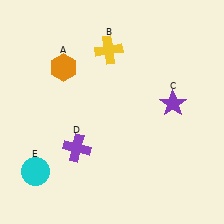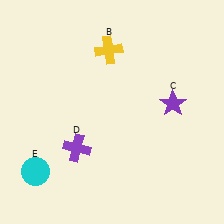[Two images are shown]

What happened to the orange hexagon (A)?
The orange hexagon (A) was removed in Image 2. It was in the top-left area of Image 1.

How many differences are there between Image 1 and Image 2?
There is 1 difference between the two images.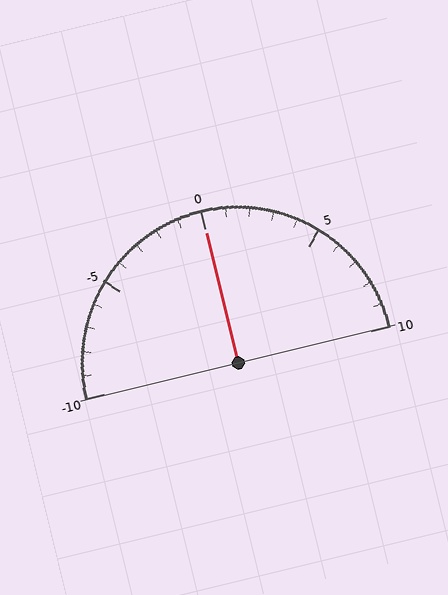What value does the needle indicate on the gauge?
The needle indicates approximately 0.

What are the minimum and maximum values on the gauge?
The gauge ranges from -10 to 10.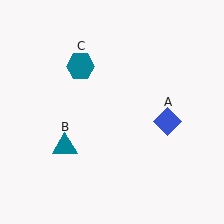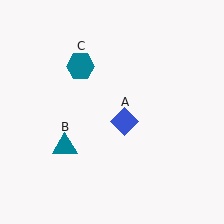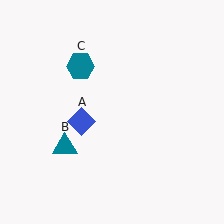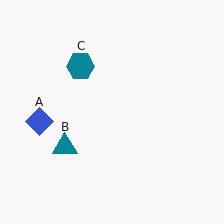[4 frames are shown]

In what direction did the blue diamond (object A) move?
The blue diamond (object A) moved left.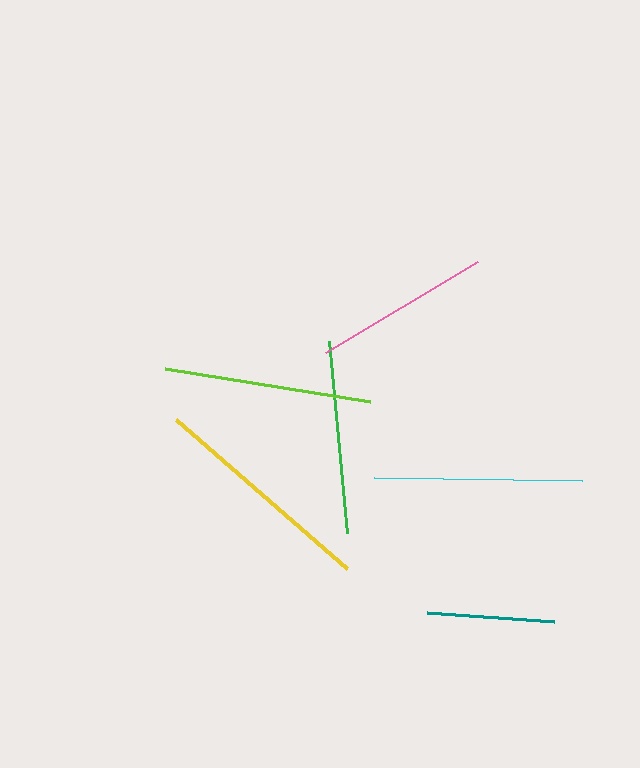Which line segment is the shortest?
The teal line is the shortest at approximately 127 pixels.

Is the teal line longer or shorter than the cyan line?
The cyan line is longer than the teal line.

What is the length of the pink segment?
The pink segment is approximately 178 pixels long.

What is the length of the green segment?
The green segment is approximately 193 pixels long.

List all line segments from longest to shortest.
From longest to shortest: yellow, cyan, lime, green, pink, teal.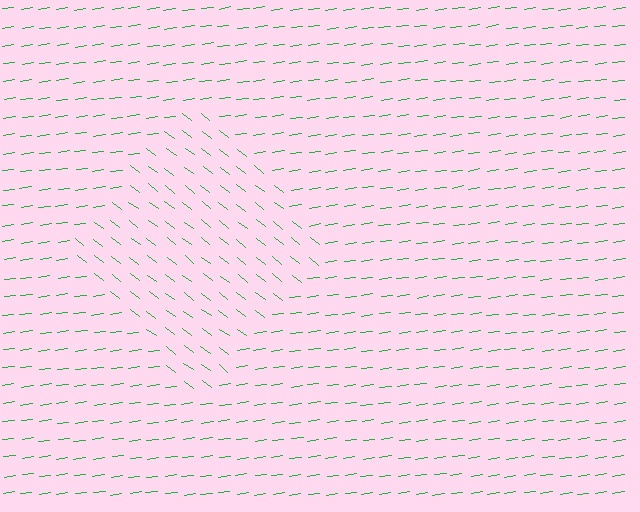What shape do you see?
I see a diamond.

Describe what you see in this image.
The image is filled with small green line segments. A diamond region in the image has lines oriented differently from the surrounding lines, creating a visible texture boundary.